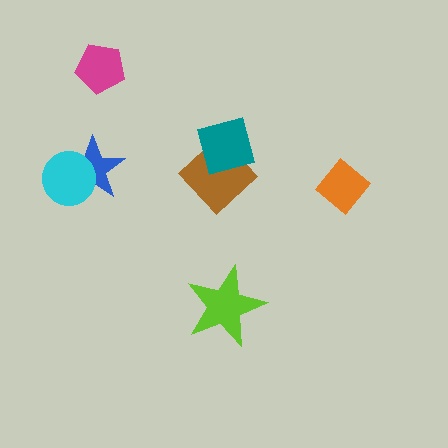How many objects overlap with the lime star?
0 objects overlap with the lime star.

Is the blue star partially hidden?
Yes, it is partially covered by another shape.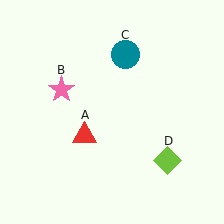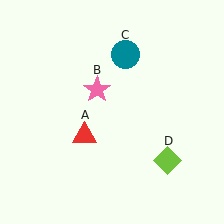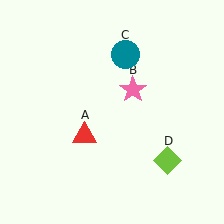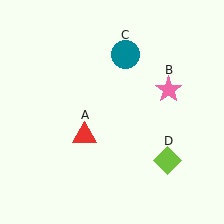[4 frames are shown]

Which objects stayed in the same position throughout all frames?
Red triangle (object A) and teal circle (object C) and lime diamond (object D) remained stationary.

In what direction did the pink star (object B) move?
The pink star (object B) moved right.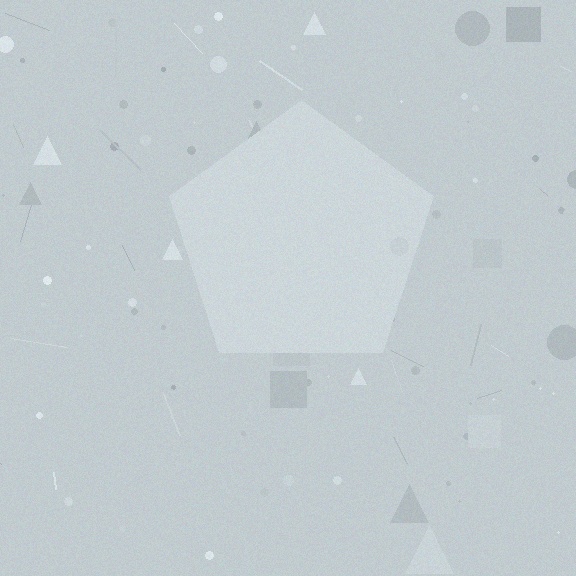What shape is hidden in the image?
A pentagon is hidden in the image.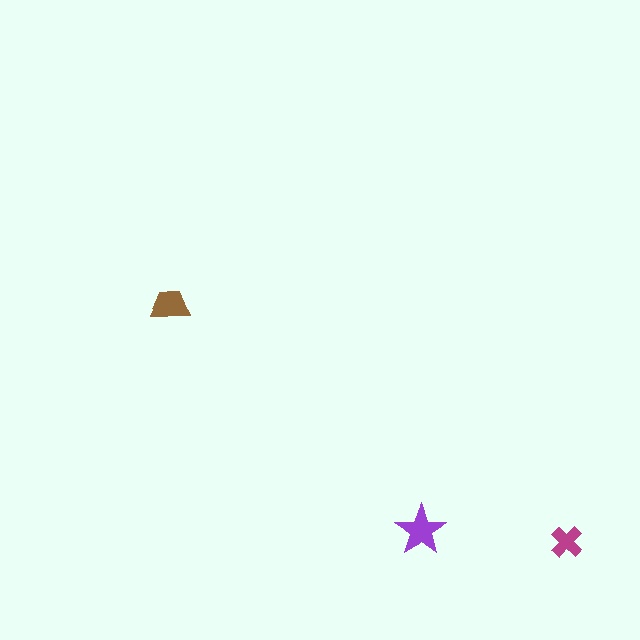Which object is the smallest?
The magenta cross.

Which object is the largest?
The purple star.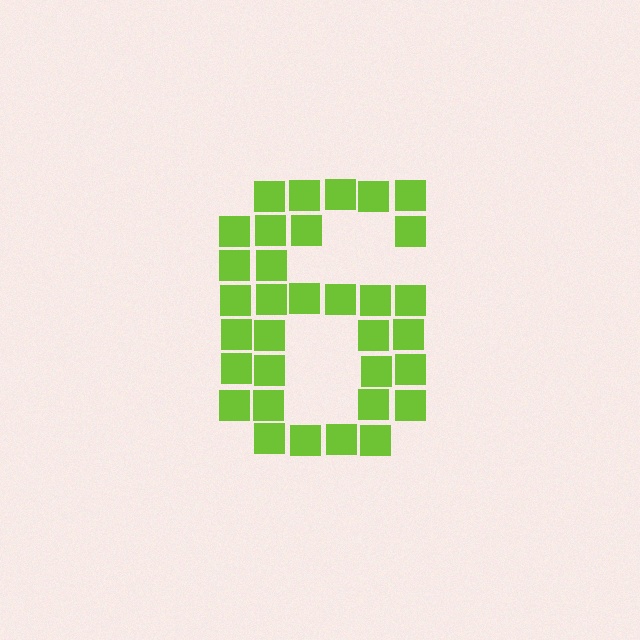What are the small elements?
The small elements are squares.